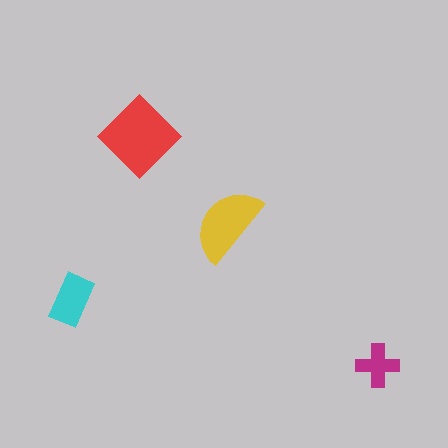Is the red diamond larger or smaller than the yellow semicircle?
Larger.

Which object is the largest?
The red diamond.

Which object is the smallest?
The magenta cross.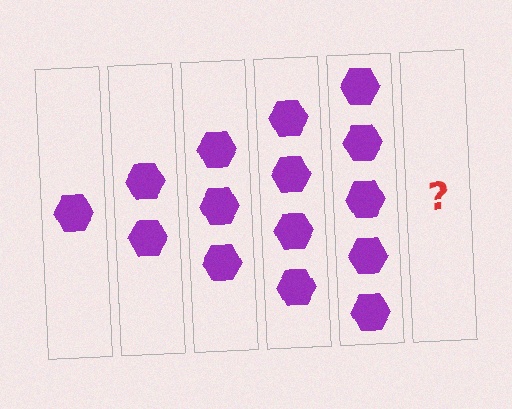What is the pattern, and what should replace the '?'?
The pattern is that each step adds one more hexagon. The '?' should be 6 hexagons.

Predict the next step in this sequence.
The next step is 6 hexagons.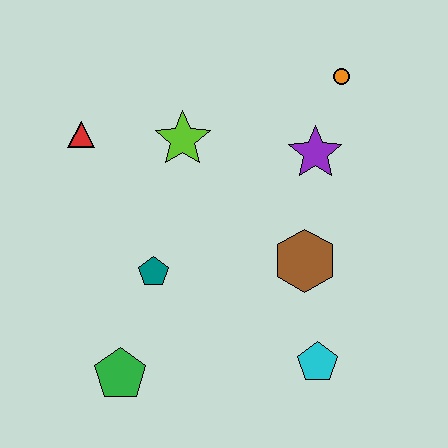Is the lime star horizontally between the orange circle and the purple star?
No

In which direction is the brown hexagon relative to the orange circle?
The brown hexagon is below the orange circle.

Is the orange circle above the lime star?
Yes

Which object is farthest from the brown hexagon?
The red triangle is farthest from the brown hexagon.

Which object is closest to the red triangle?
The lime star is closest to the red triangle.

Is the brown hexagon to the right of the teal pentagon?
Yes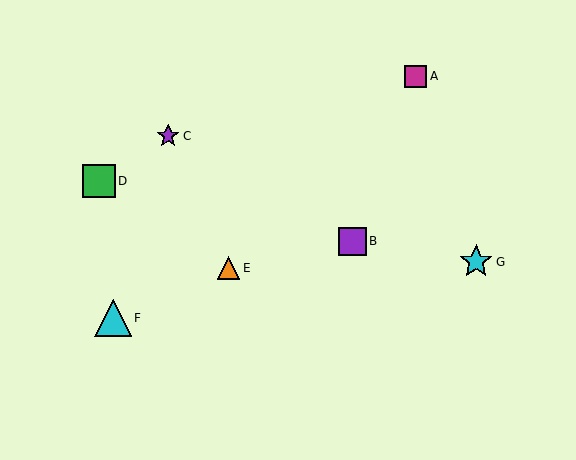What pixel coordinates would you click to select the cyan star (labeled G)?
Click at (476, 261) to select the cyan star G.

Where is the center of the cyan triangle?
The center of the cyan triangle is at (113, 318).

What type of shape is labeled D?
Shape D is a green square.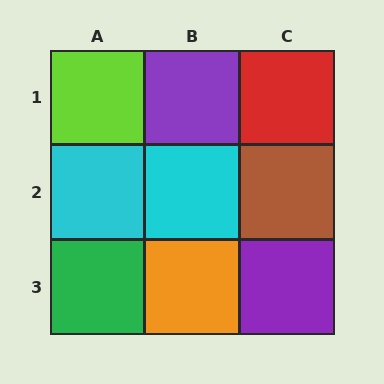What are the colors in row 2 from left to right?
Cyan, cyan, brown.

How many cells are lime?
1 cell is lime.